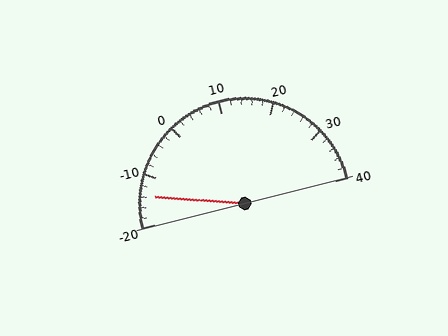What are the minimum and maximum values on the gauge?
The gauge ranges from -20 to 40.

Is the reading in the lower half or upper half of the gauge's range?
The reading is in the lower half of the range (-20 to 40).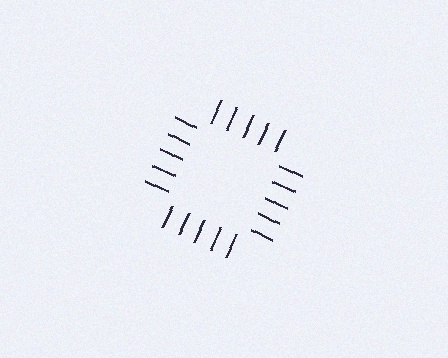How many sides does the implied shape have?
4 sides — the line-ends trace a square.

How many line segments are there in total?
20 — 5 along each of the 4 edges.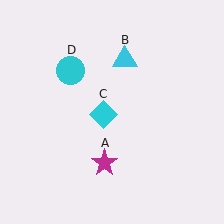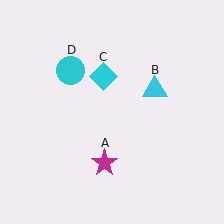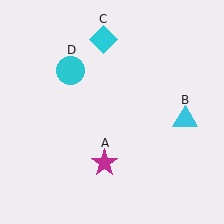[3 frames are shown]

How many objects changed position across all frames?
2 objects changed position: cyan triangle (object B), cyan diamond (object C).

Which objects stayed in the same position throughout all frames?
Magenta star (object A) and cyan circle (object D) remained stationary.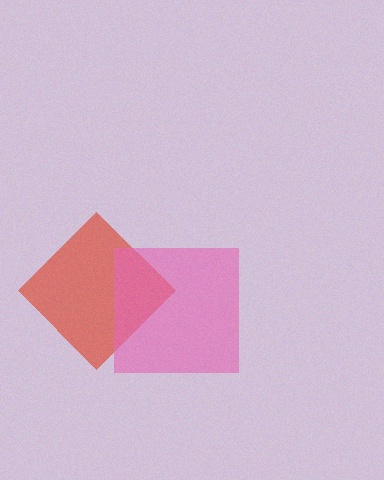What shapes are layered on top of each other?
The layered shapes are: a red diamond, a pink square.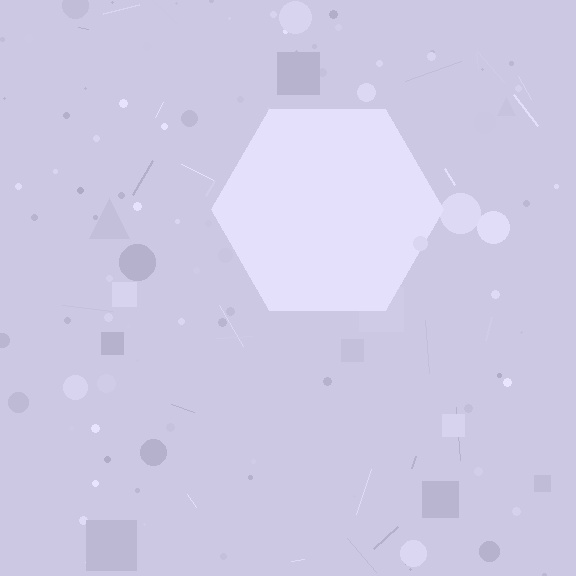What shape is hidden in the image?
A hexagon is hidden in the image.